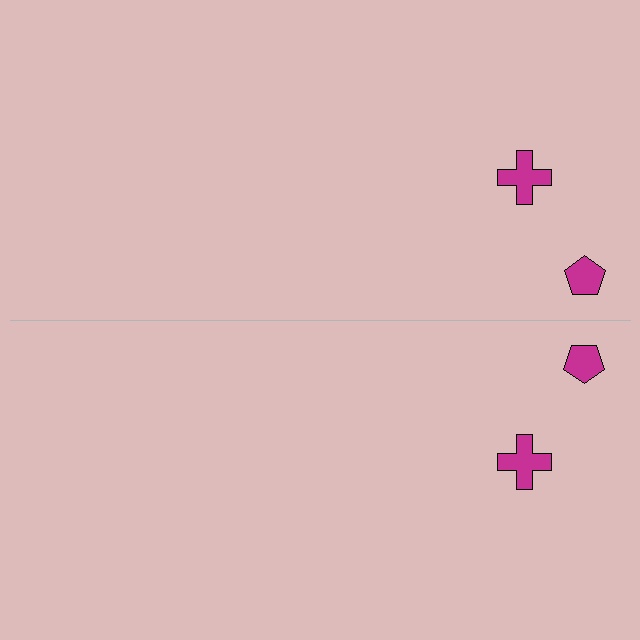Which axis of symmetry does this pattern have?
The pattern has a horizontal axis of symmetry running through the center of the image.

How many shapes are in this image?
There are 4 shapes in this image.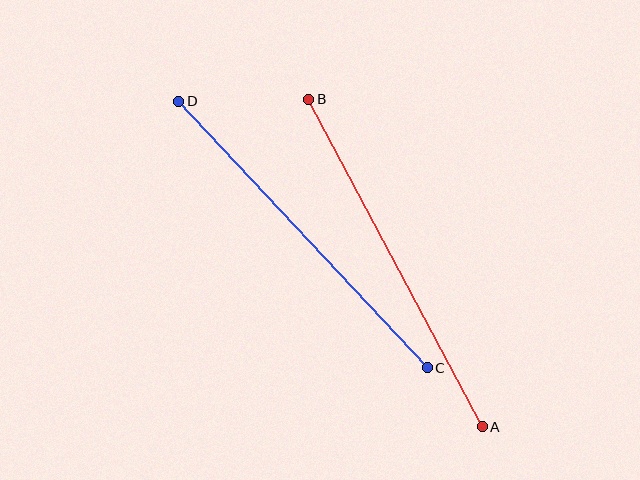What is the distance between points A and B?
The distance is approximately 370 pixels.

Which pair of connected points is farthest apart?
Points A and B are farthest apart.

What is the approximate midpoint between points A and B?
The midpoint is at approximately (395, 263) pixels.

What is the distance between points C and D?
The distance is approximately 365 pixels.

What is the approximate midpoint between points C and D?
The midpoint is at approximately (303, 235) pixels.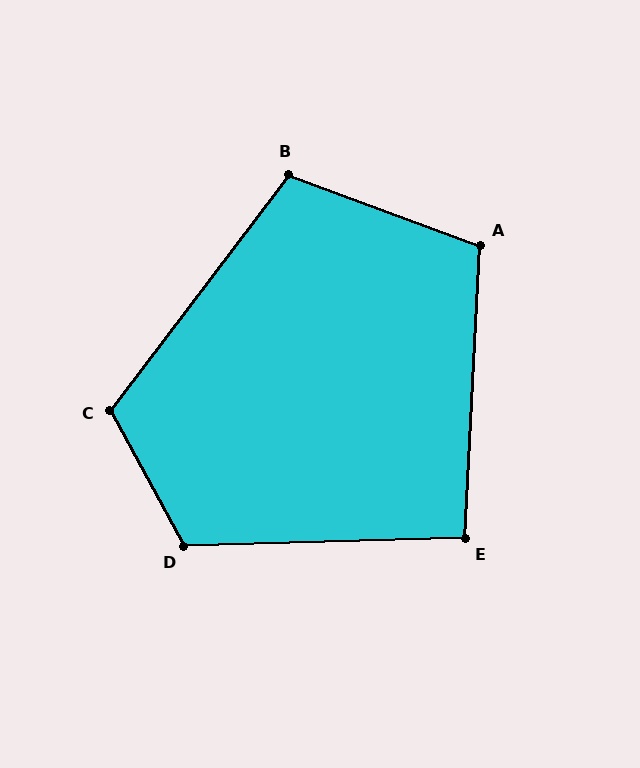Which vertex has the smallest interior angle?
E, at approximately 95 degrees.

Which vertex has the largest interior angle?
D, at approximately 117 degrees.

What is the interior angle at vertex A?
Approximately 107 degrees (obtuse).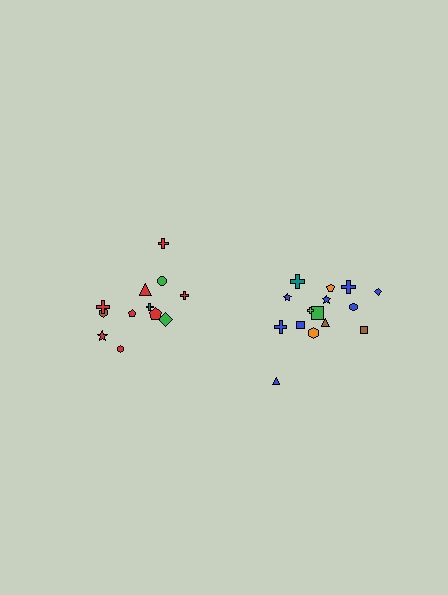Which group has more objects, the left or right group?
The right group.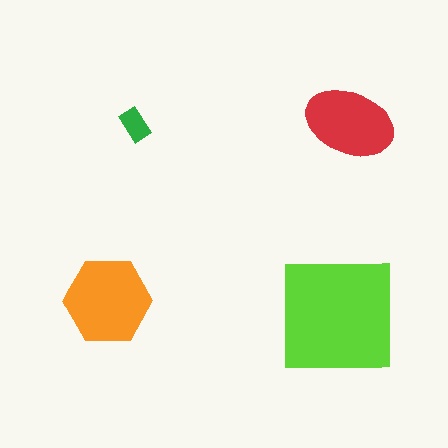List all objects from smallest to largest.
The green rectangle, the red ellipse, the orange hexagon, the lime square.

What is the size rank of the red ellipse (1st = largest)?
3rd.